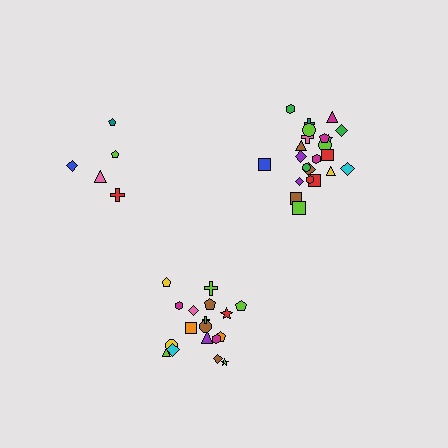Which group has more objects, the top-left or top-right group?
The top-right group.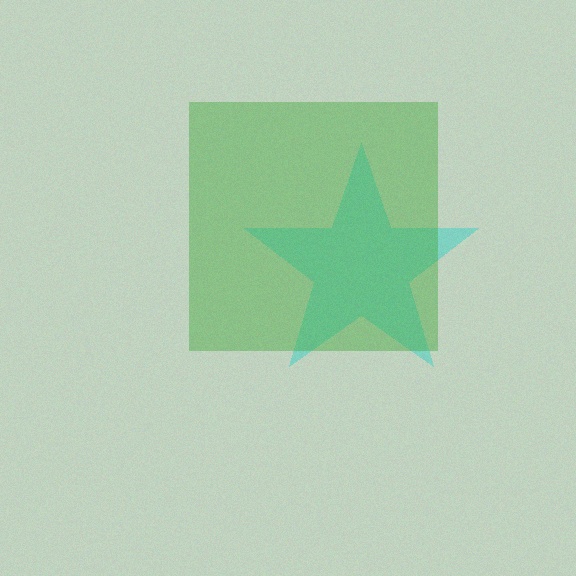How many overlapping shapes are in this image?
There are 2 overlapping shapes in the image.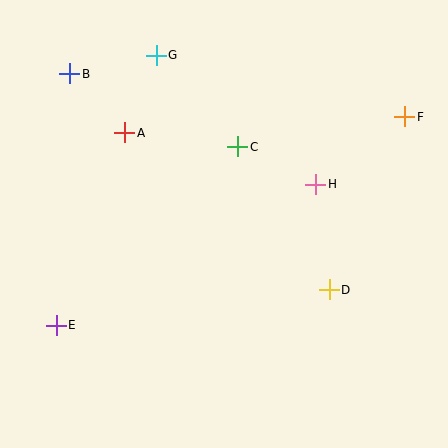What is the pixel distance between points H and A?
The distance between H and A is 198 pixels.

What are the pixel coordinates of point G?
Point G is at (156, 55).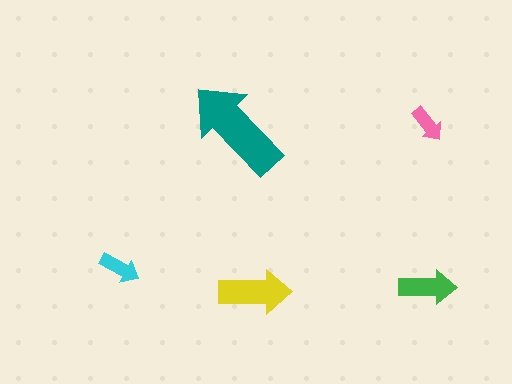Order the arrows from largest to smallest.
the teal one, the yellow one, the green one, the cyan one, the pink one.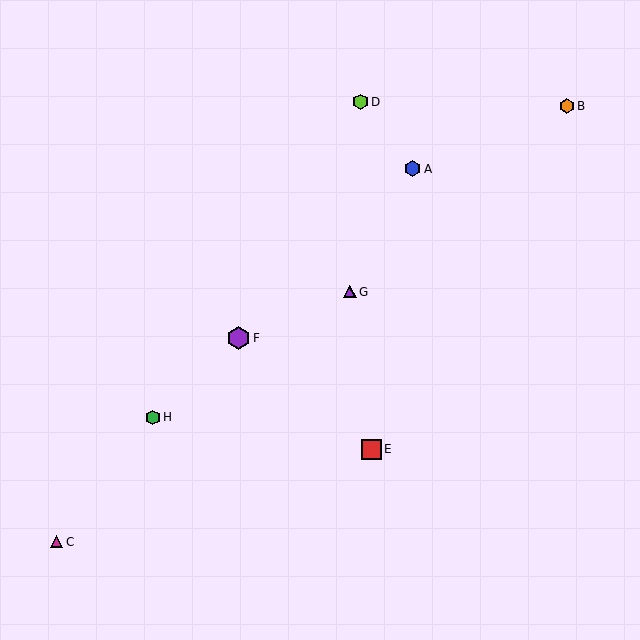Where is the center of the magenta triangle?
The center of the magenta triangle is at (57, 542).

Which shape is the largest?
The purple hexagon (labeled F) is the largest.